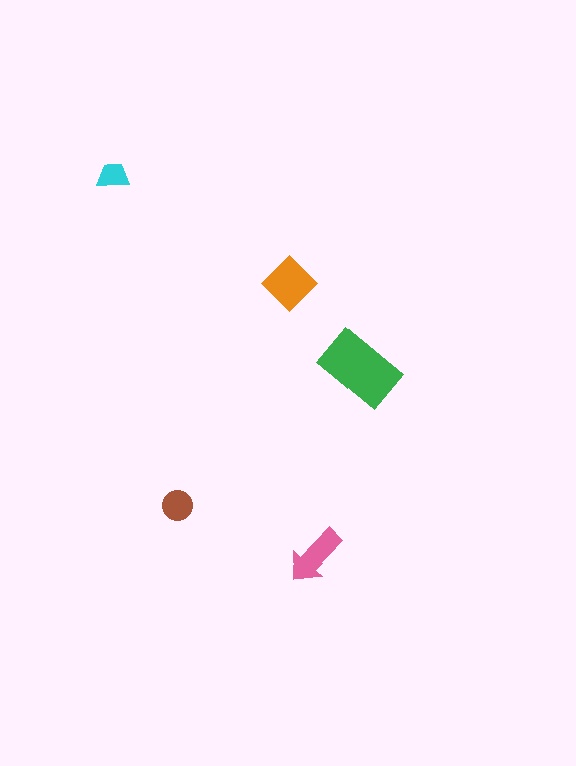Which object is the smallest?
The cyan trapezoid.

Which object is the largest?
The green rectangle.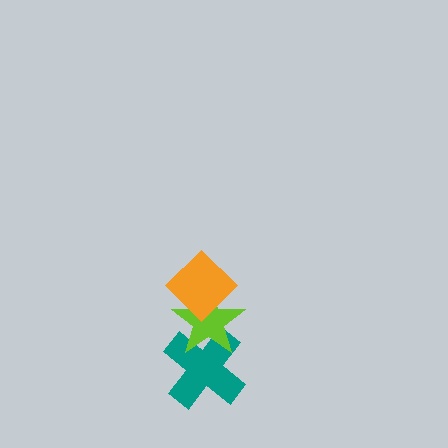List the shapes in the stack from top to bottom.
From top to bottom: the orange diamond, the lime star, the teal cross.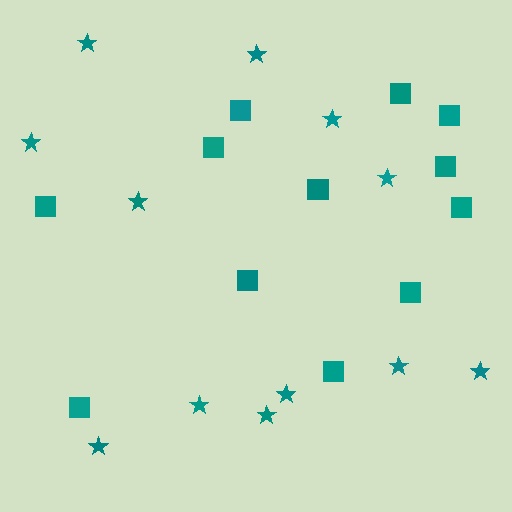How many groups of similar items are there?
There are 2 groups: one group of squares (12) and one group of stars (12).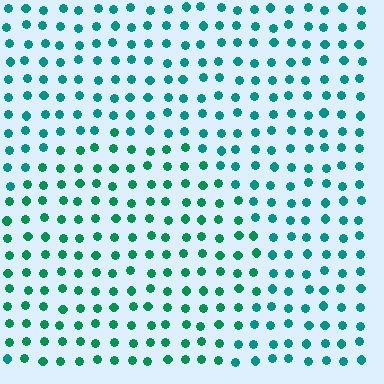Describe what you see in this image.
The image is filled with small teal elements in a uniform arrangement. A circle-shaped region is visible where the elements are tinted to a slightly different hue, forming a subtle color boundary.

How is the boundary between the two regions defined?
The boundary is defined purely by a slight shift in hue (about 23 degrees). Spacing, size, and orientation are identical on both sides.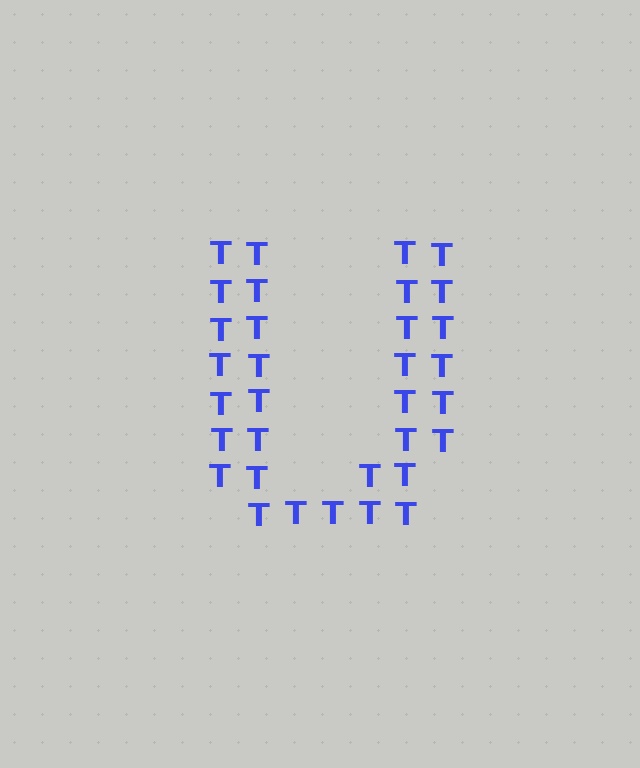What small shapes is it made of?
It is made of small letter T's.